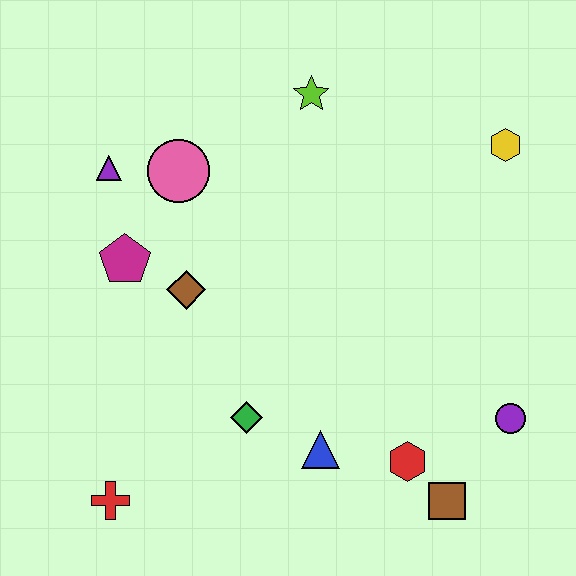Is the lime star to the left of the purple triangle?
No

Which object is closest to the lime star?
The pink circle is closest to the lime star.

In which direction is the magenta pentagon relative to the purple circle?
The magenta pentagon is to the left of the purple circle.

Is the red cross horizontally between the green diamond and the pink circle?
No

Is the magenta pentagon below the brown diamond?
No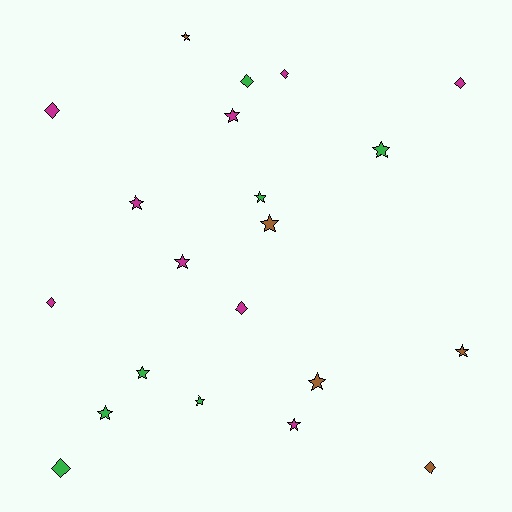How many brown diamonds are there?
There is 1 brown diamond.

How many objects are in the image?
There are 21 objects.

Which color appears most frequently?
Magenta, with 9 objects.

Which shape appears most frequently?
Star, with 13 objects.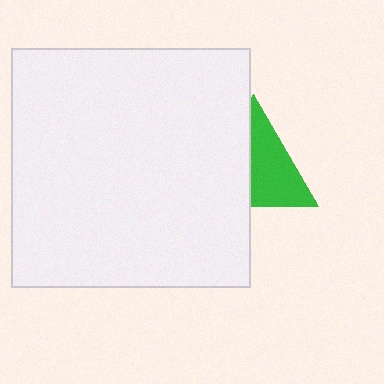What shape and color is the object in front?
The object in front is a white square.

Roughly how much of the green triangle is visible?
About half of it is visible (roughly 53%).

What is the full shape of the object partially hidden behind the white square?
The partially hidden object is a green triangle.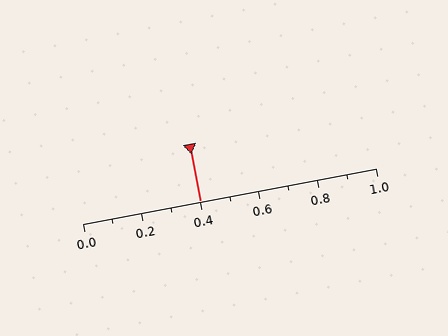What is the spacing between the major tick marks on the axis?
The major ticks are spaced 0.2 apart.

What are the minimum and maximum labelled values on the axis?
The axis runs from 0.0 to 1.0.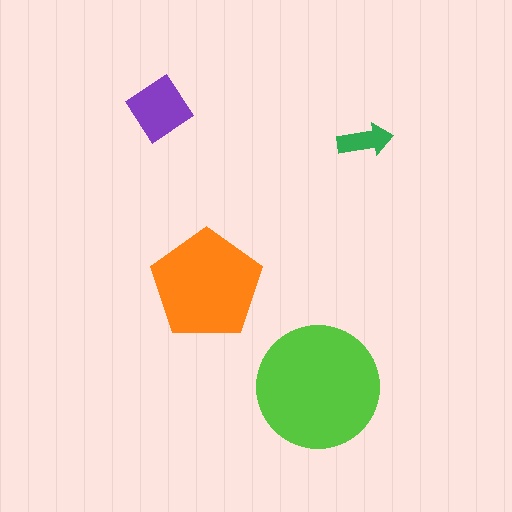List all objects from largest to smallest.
The lime circle, the orange pentagon, the purple diamond, the green arrow.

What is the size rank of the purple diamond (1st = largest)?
3rd.